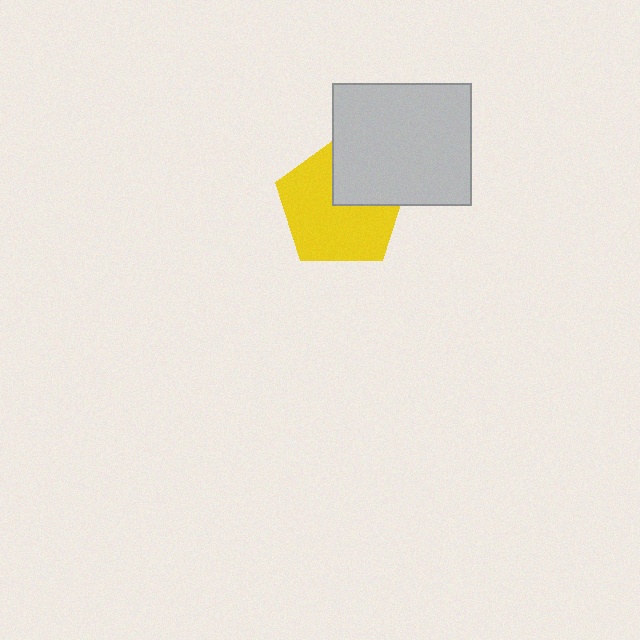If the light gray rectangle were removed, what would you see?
You would see the complete yellow pentagon.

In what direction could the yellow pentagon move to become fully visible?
The yellow pentagon could move toward the lower-left. That would shift it out from behind the light gray rectangle entirely.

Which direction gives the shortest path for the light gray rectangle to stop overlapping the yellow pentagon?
Moving toward the upper-right gives the shortest separation.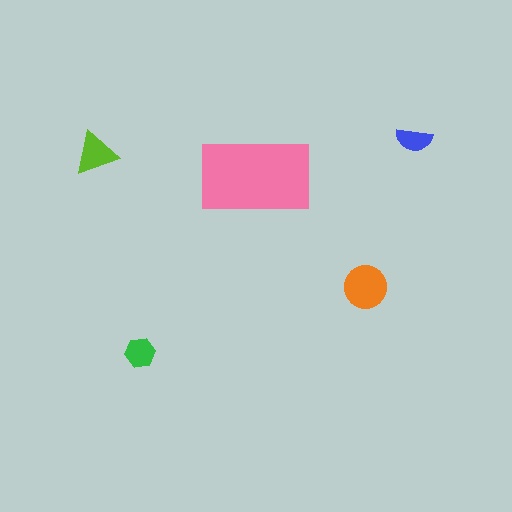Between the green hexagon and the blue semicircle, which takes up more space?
The green hexagon.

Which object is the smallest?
The blue semicircle.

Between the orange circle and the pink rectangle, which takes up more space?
The pink rectangle.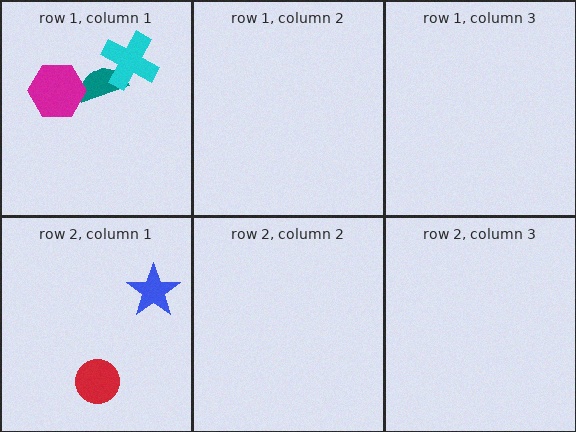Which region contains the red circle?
The row 2, column 1 region.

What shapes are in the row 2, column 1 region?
The blue star, the red circle.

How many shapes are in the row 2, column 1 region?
2.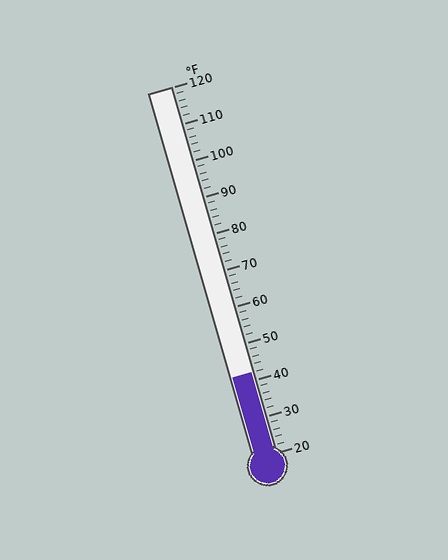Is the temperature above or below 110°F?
The temperature is below 110°F.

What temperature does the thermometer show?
The thermometer shows approximately 42°F.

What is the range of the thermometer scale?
The thermometer scale ranges from 20°F to 120°F.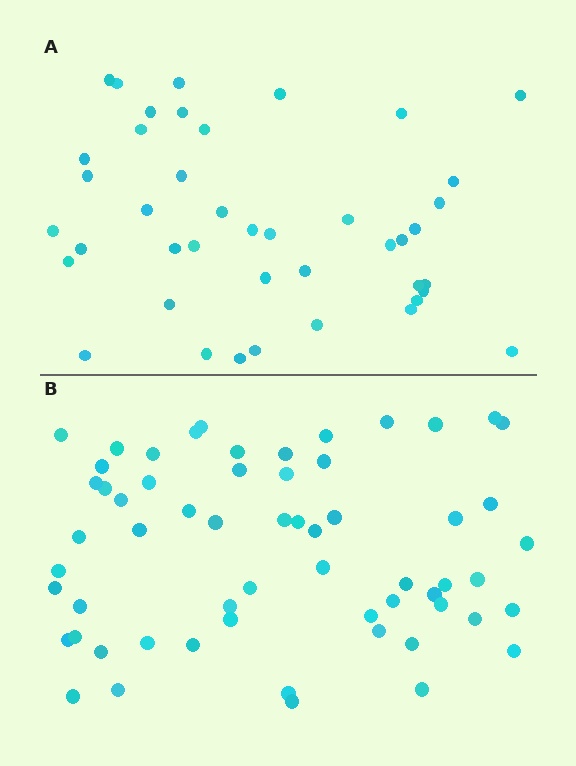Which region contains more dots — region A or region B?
Region B (the bottom region) has more dots.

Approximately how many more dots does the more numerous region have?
Region B has approximately 20 more dots than region A.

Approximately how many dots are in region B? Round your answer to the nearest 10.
About 60 dots.